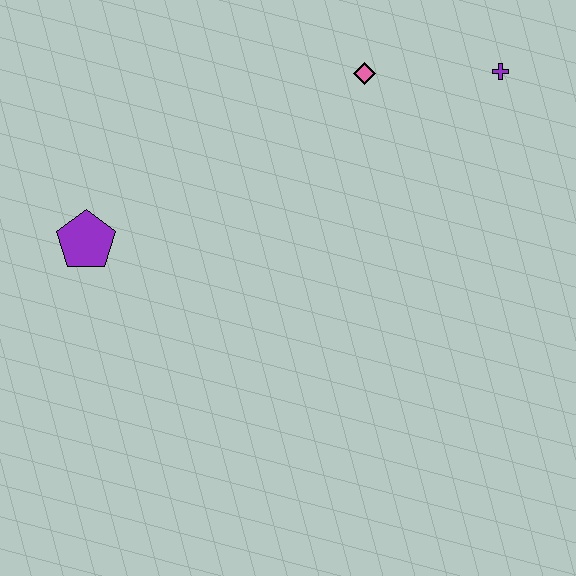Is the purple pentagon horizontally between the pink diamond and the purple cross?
No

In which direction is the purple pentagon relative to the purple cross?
The purple pentagon is to the left of the purple cross.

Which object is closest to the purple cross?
The pink diamond is closest to the purple cross.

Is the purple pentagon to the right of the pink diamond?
No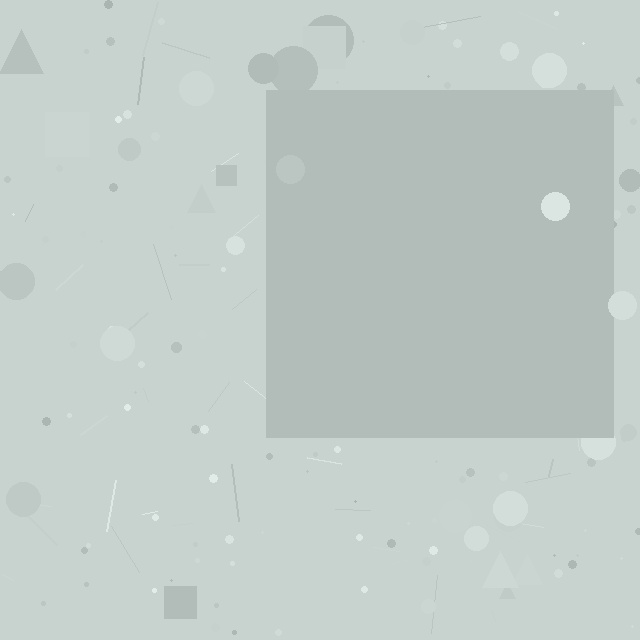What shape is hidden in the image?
A square is hidden in the image.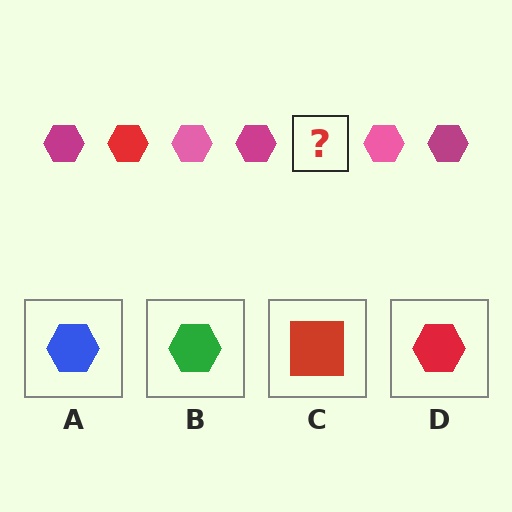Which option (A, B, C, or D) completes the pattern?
D.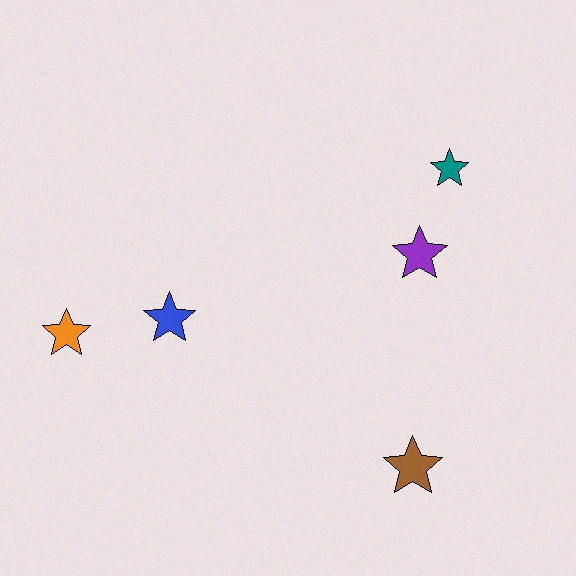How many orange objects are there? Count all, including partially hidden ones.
There is 1 orange object.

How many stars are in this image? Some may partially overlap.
There are 5 stars.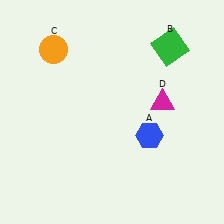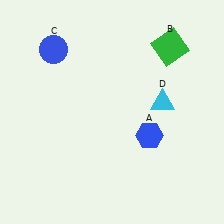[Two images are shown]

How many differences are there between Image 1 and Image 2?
There are 2 differences between the two images.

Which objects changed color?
C changed from orange to blue. D changed from magenta to cyan.